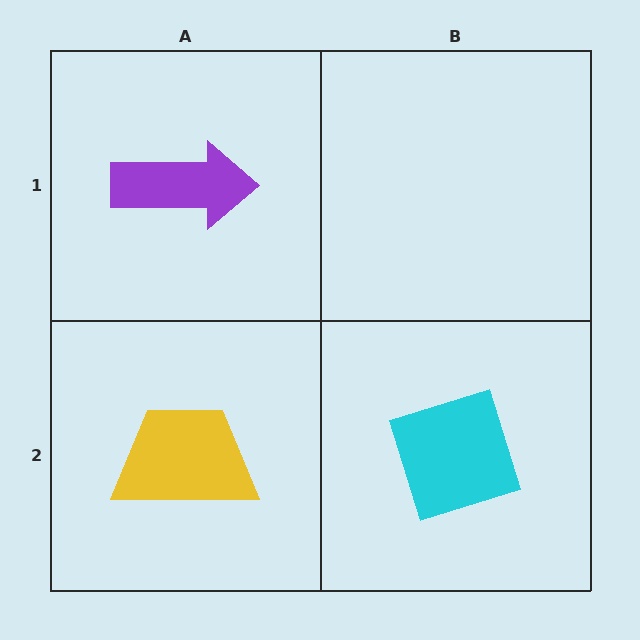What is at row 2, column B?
A cyan diamond.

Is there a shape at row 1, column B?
No, that cell is empty.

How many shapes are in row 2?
2 shapes.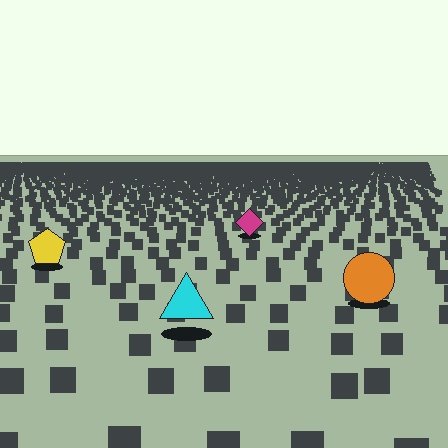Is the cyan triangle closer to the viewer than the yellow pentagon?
Yes. The cyan triangle is closer — you can tell from the texture gradient: the ground texture is coarser near it.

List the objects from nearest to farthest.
From nearest to farthest: the cyan triangle, the orange circle, the yellow pentagon, the magenta diamond.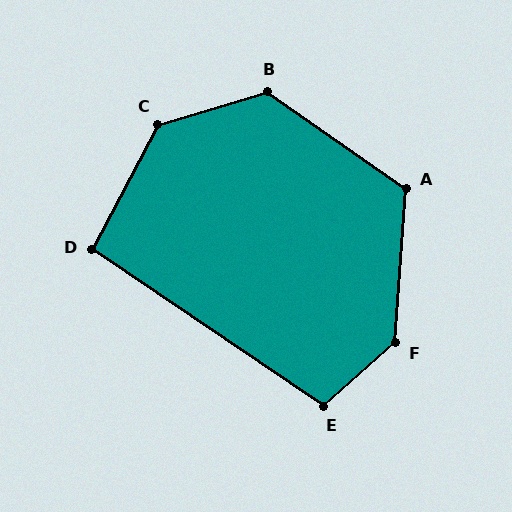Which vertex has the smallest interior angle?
D, at approximately 96 degrees.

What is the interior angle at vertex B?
Approximately 129 degrees (obtuse).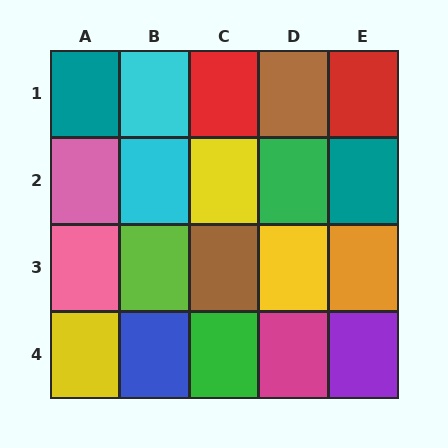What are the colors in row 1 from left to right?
Teal, cyan, red, brown, red.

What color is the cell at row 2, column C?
Yellow.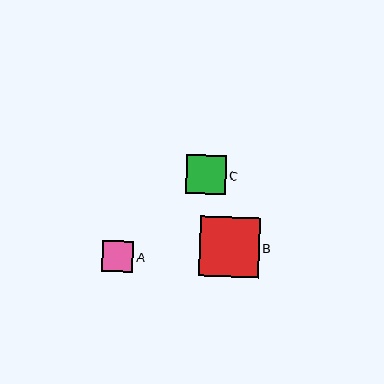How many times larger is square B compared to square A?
Square B is approximately 1.9 times the size of square A.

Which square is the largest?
Square B is the largest with a size of approximately 60 pixels.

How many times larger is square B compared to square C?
Square B is approximately 1.5 times the size of square C.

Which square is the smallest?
Square A is the smallest with a size of approximately 31 pixels.